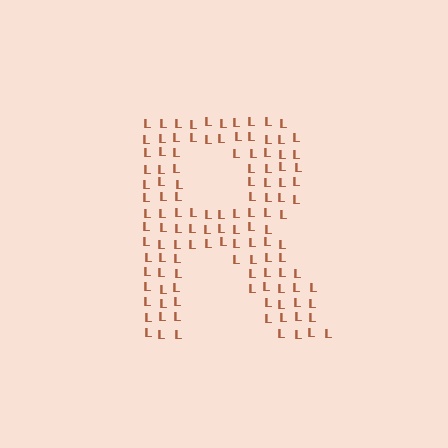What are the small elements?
The small elements are letter L's.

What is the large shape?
The large shape is the letter R.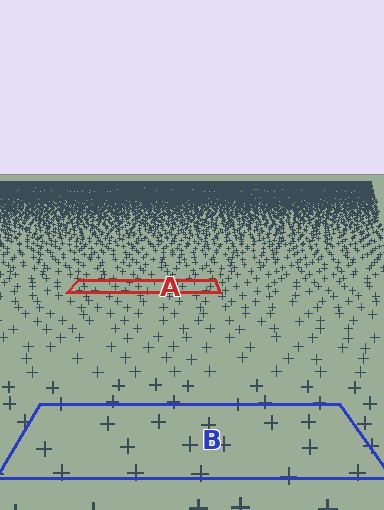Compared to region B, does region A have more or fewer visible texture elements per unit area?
Region A has more texture elements per unit area — they are packed more densely because it is farther away.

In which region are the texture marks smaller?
The texture marks are smaller in region A, because it is farther away.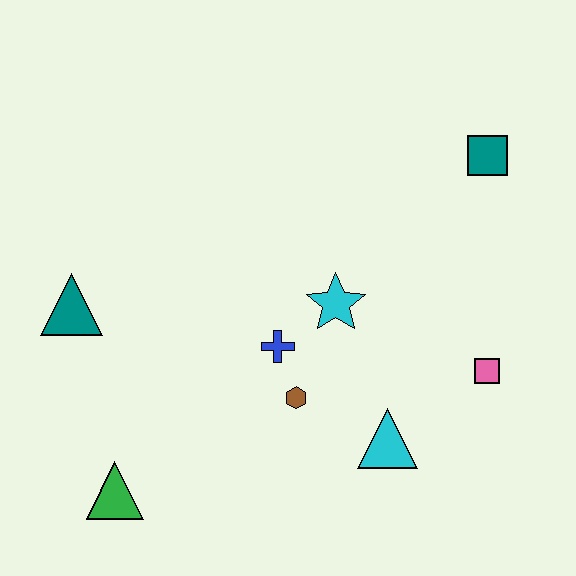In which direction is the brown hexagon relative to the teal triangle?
The brown hexagon is to the right of the teal triangle.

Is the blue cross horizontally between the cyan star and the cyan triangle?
No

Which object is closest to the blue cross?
The brown hexagon is closest to the blue cross.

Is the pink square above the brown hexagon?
Yes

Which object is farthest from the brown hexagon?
The teal square is farthest from the brown hexagon.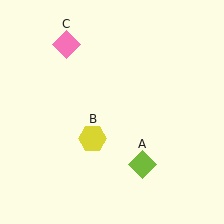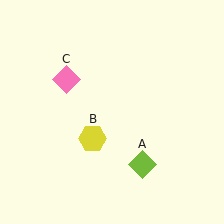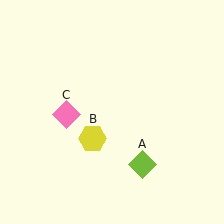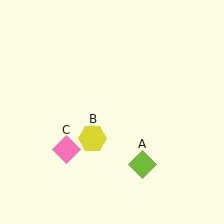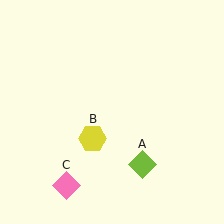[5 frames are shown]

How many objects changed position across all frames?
1 object changed position: pink diamond (object C).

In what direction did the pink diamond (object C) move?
The pink diamond (object C) moved down.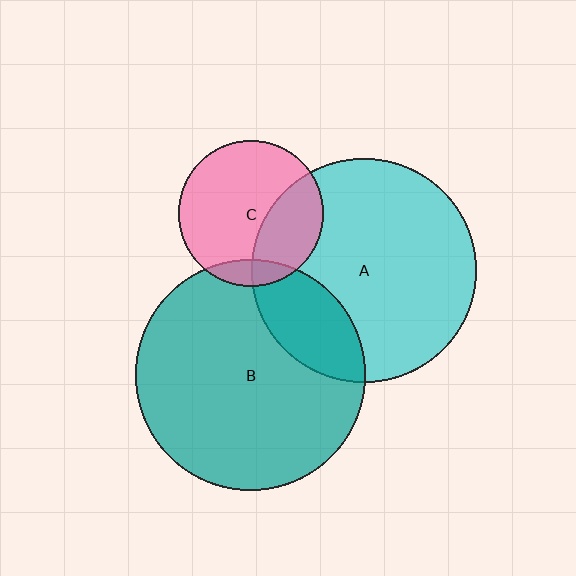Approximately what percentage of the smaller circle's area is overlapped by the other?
Approximately 30%.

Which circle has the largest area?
Circle B (teal).